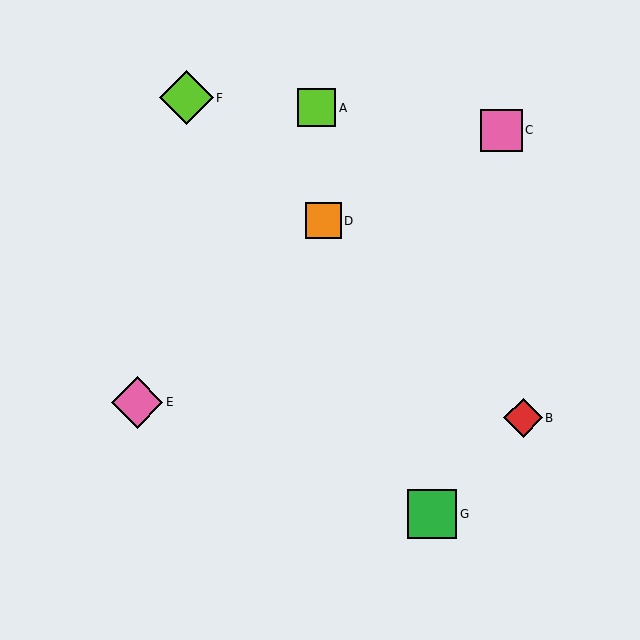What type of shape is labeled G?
Shape G is a green square.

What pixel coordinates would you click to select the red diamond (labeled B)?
Click at (523, 418) to select the red diamond B.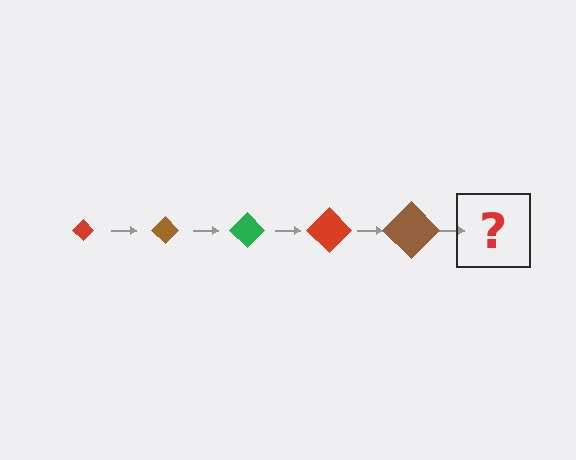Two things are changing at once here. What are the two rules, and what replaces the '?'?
The two rules are that the diamond grows larger each step and the color cycles through red, brown, and green. The '?' should be a green diamond, larger than the previous one.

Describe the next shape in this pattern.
It should be a green diamond, larger than the previous one.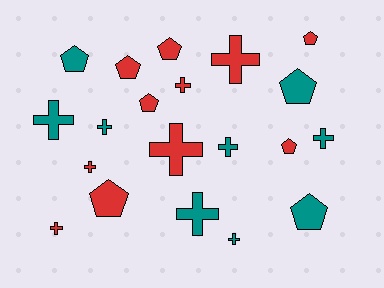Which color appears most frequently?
Red, with 11 objects.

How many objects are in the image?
There are 20 objects.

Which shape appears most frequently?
Cross, with 11 objects.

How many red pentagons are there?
There are 6 red pentagons.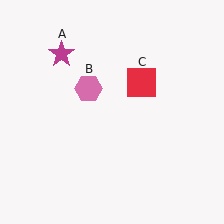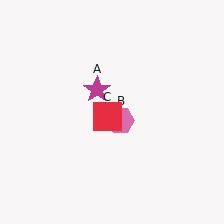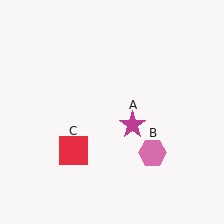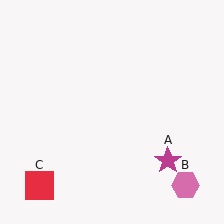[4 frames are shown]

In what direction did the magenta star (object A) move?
The magenta star (object A) moved down and to the right.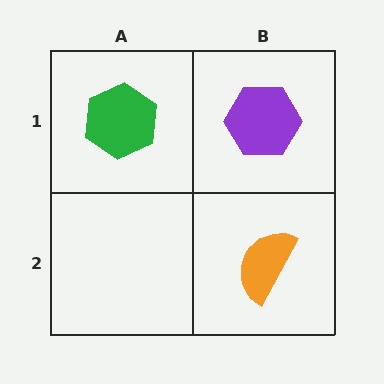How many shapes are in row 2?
1 shape.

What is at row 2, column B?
An orange semicircle.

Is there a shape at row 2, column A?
No, that cell is empty.